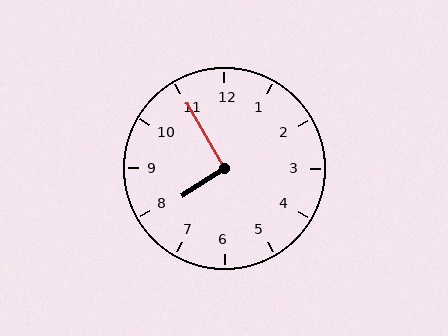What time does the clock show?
7:55.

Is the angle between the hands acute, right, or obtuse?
It is right.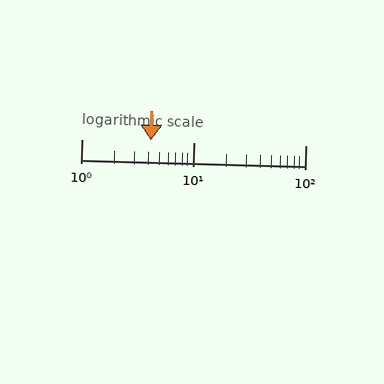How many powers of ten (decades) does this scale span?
The scale spans 2 decades, from 1 to 100.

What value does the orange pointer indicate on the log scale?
The pointer indicates approximately 4.2.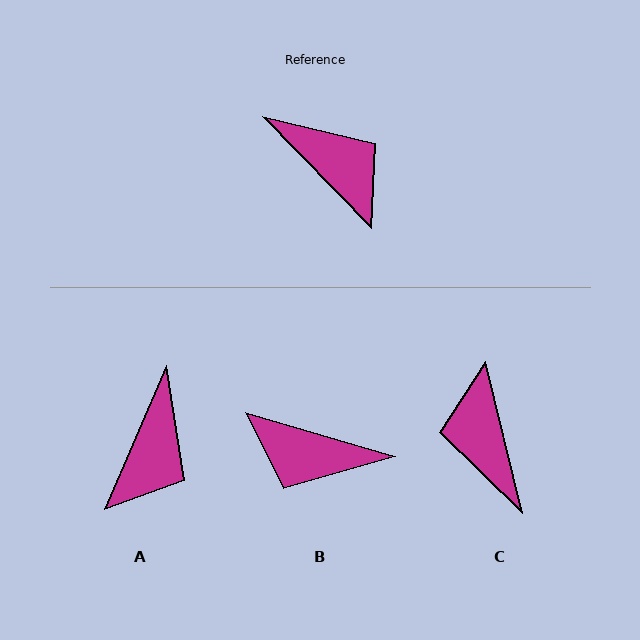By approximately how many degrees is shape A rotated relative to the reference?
Approximately 68 degrees clockwise.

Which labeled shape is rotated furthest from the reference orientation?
B, about 151 degrees away.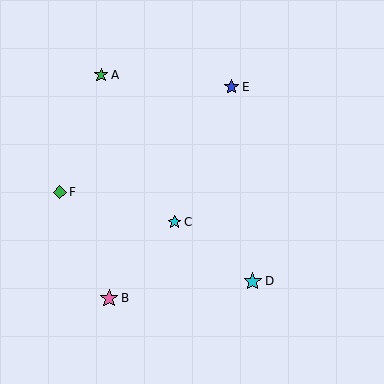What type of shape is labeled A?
Shape A is a green star.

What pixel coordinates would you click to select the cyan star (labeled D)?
Click at (253, 281) to select the cyan star D.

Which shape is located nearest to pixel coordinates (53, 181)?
The green diamond (labeled F) at (60, 192) is nearest to that location.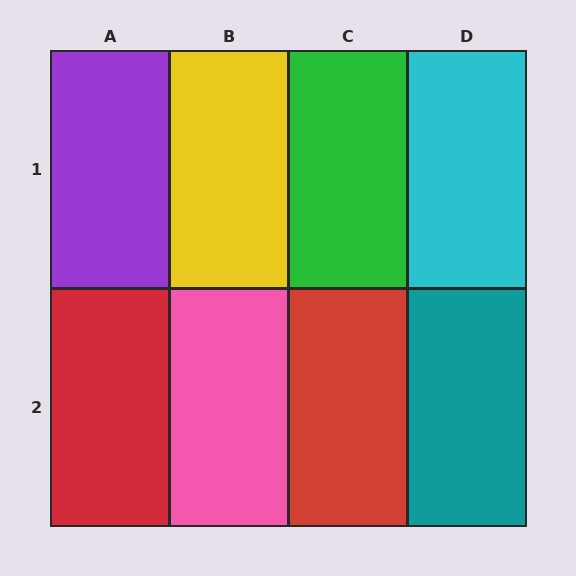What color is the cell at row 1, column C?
Green.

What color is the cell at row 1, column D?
Cyan.